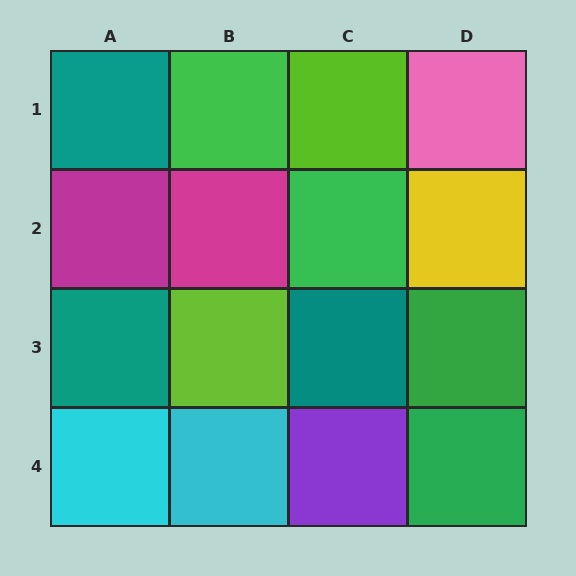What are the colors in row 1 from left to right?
Teal, green, lime, pink.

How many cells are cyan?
2 cells are cyan.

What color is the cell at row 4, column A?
Cyan.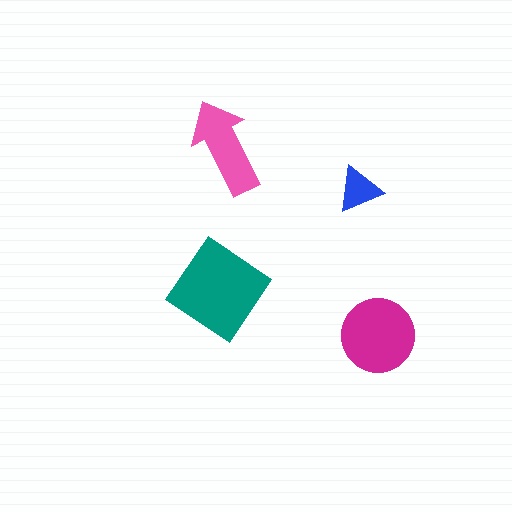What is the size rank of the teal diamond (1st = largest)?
1st.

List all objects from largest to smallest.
The teal diamond, the magenta circle, the pink arrow, the blue triangle.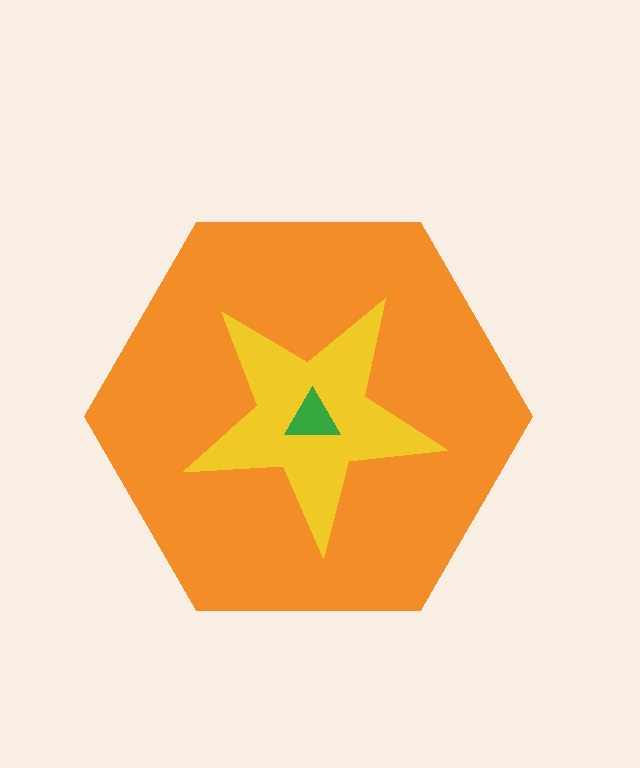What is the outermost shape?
The orange hexagon.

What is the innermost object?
The green triangle.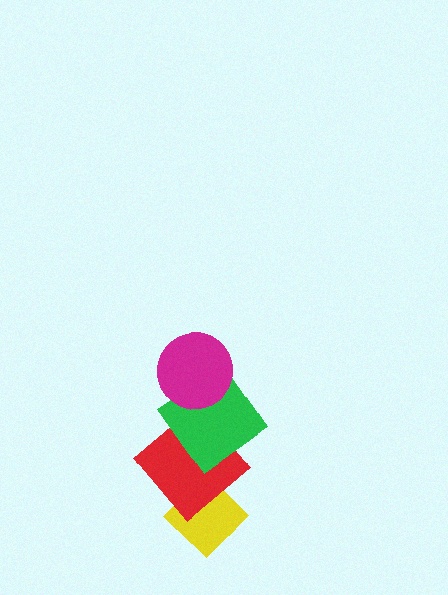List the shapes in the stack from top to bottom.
From top to bottom: the magenta circle, the green diamond, the red diamond, the yellow diamond.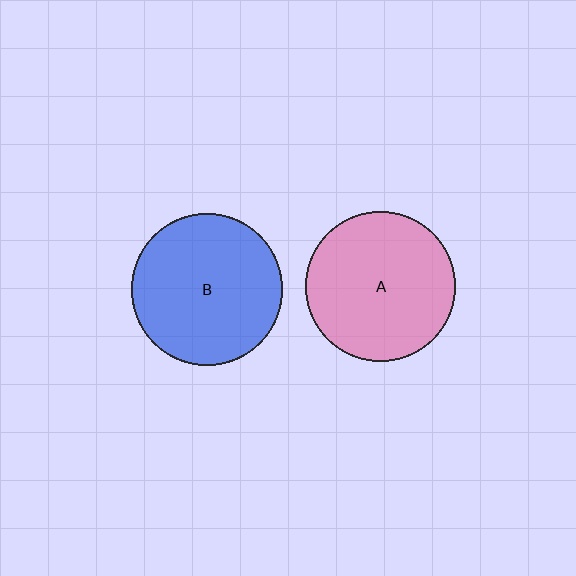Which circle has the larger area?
Circle B (blue).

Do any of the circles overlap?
No, none of the circles overlap.